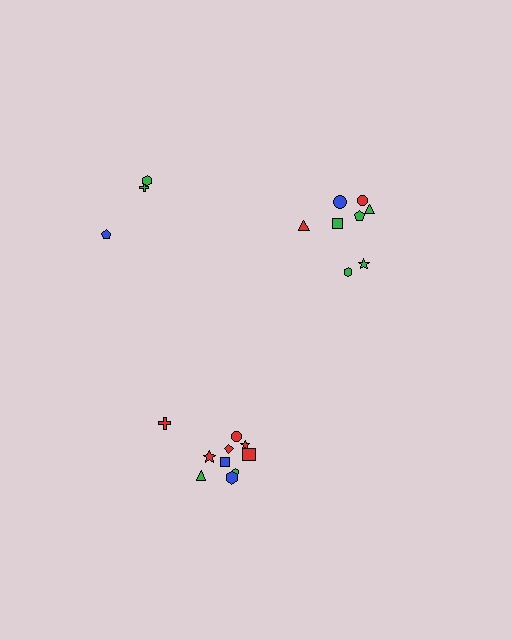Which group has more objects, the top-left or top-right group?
The top-right group.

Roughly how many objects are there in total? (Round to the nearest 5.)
Roughly 20 objects in total.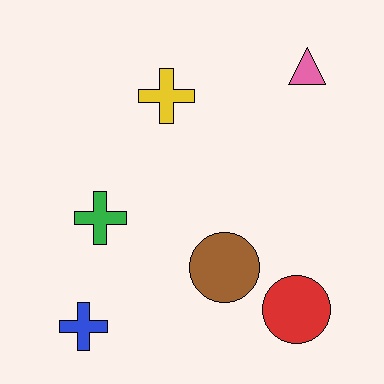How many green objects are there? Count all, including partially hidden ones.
There is 1 green object.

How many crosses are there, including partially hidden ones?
There are 3 crosses.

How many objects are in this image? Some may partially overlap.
There are 6 objects.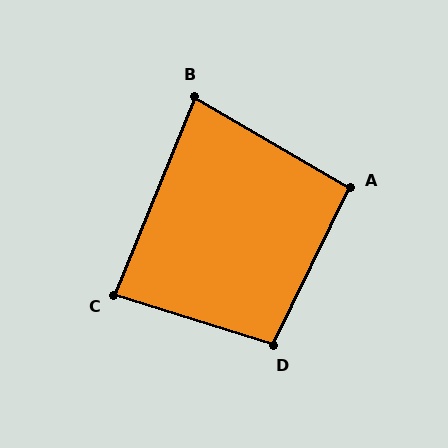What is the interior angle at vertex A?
Approximately 95 degrees (approximately right).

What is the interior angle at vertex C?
Approximately 85 degrees (approximately right).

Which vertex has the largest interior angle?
D, at approximately 98 degrees.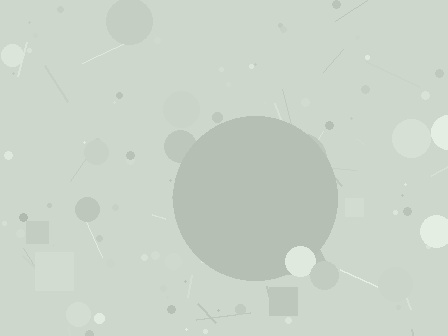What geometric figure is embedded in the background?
A circle is embedded in the background.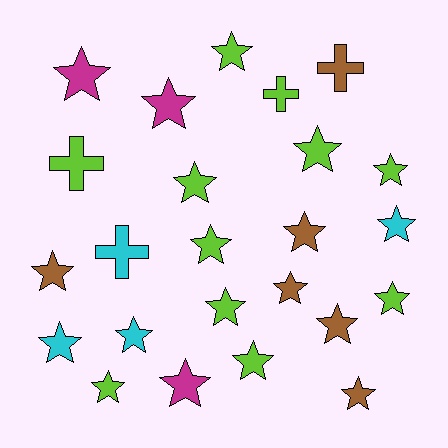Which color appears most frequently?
Lime, with 11 objects.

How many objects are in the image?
There are 24 objects.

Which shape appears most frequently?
Star, with 20 objects.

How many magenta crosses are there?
There are no magenta crosses.